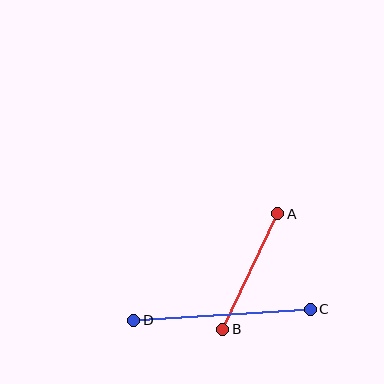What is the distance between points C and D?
The distance is approximately 177 pixels.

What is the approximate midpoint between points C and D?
The midpoint is at approximately (222, 315) pixels.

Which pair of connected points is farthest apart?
Points C and D are farthest apart.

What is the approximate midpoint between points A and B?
The midpoint is at approximately (250, 272) pixels.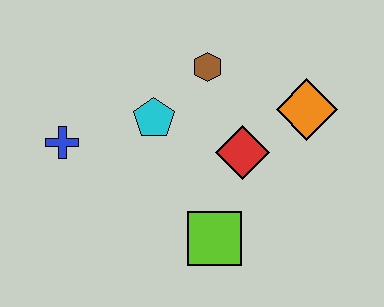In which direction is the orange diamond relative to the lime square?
The orange diamond is above the lime square.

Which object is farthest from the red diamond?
The blue cross is farthest from the red diamond.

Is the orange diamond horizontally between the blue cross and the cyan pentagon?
No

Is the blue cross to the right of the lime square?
No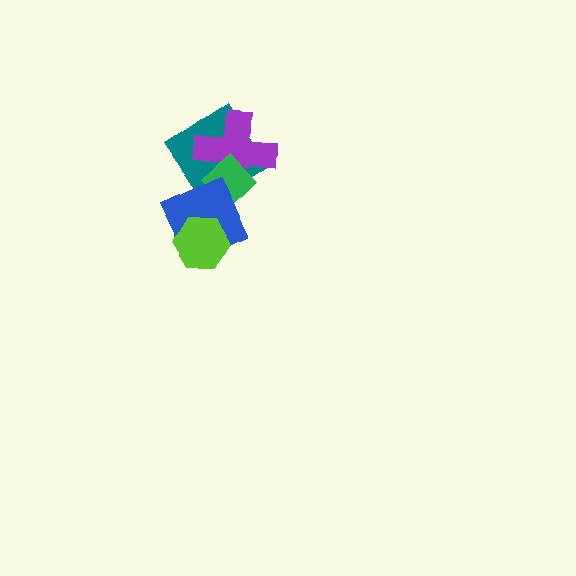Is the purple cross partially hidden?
Yes, it is partially covered by another shape.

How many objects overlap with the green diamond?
3 objects overlap with the green diamond.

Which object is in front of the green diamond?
The blue diamond is in front of the green diamond.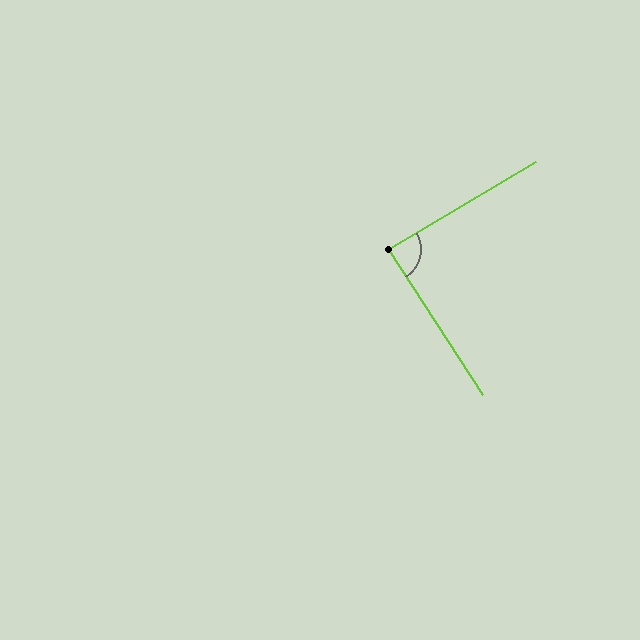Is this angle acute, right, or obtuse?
It is approximately a right angle.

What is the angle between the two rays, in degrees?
Approximately 88 degrees.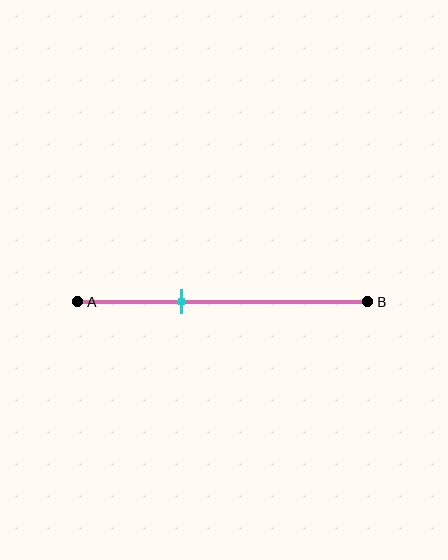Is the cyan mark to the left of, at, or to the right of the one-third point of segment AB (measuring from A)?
The cyan mark is approximately at the one-third point of segment AB.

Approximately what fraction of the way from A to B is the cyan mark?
The cyan mark is approximately 35% of the way from A to B.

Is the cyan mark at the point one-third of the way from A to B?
Yes, the mark is approximately at the one-third point.